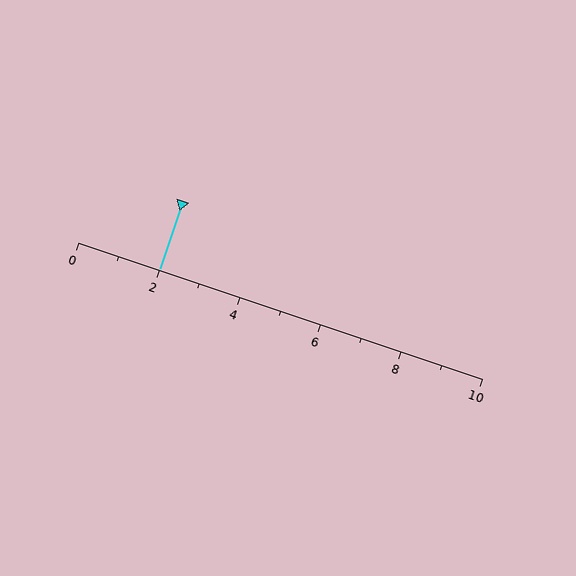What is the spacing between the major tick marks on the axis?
The major ticks are spaced 2 apart.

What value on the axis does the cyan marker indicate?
The marker indicates approximately 2.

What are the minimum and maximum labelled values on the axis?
The axis runs from 0 to 10.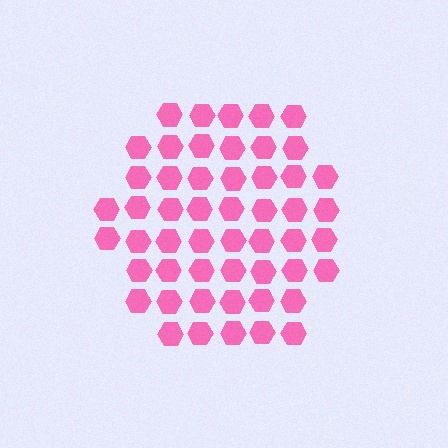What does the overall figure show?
The overall figure shows a hexagon.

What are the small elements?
The small elements are hexagons.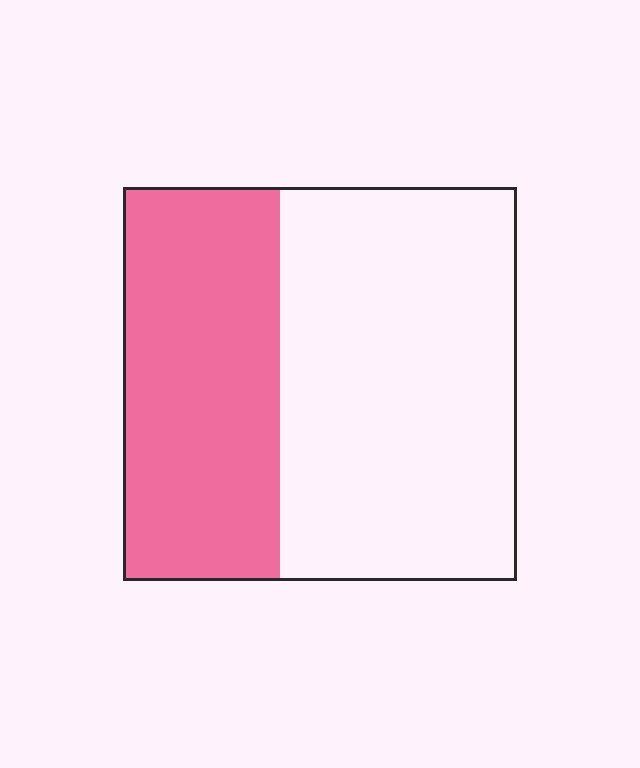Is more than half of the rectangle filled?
No.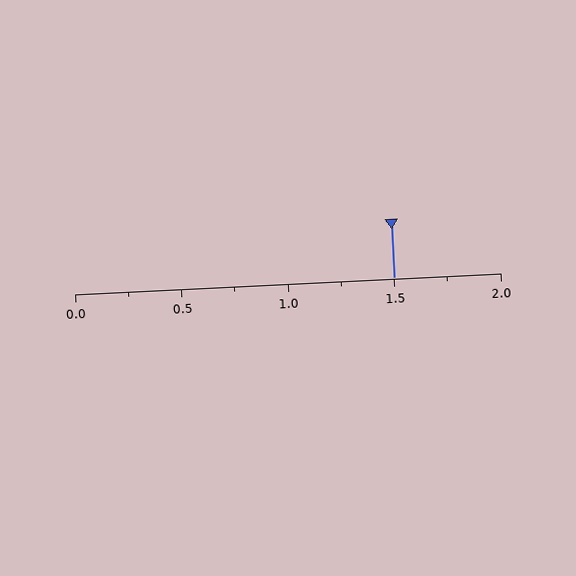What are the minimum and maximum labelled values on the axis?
The axis runs from 0.0 to 2.0.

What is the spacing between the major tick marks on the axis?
The major ticks are spaced 0.5 apart.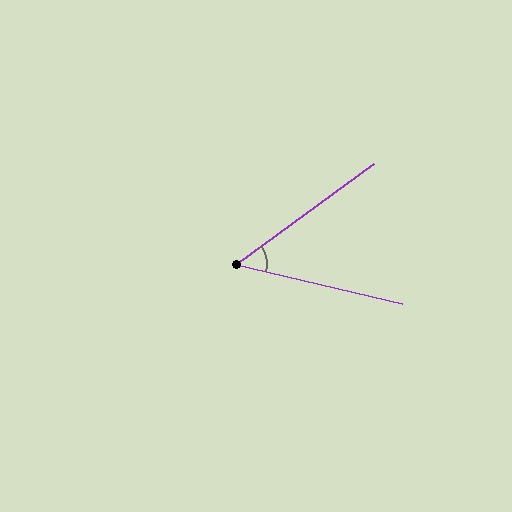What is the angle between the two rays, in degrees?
Approximately 49 degrees.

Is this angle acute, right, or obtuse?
It is acute.